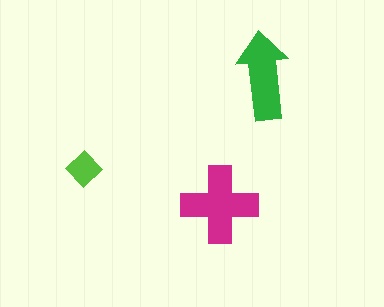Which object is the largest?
The magenta cross.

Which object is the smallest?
The lime diamond.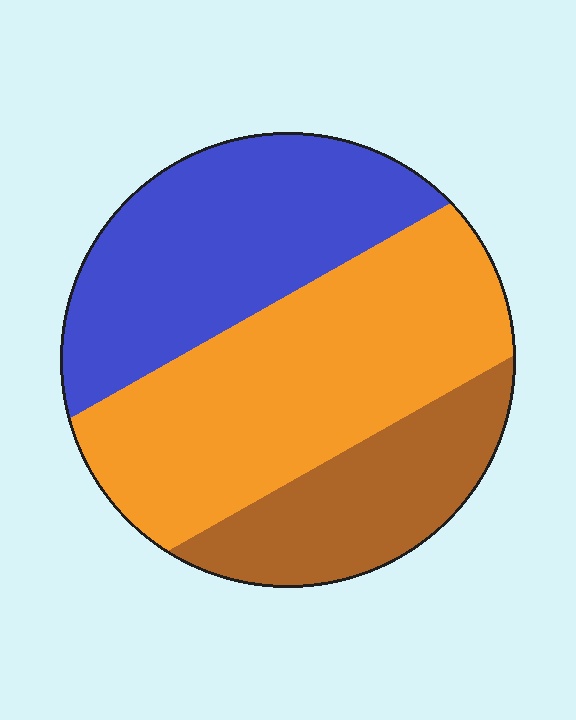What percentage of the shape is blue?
Blue covers around 35% of the shape.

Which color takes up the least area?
Brown, at roughly 20%.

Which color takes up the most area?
Orange, at roughly 45%.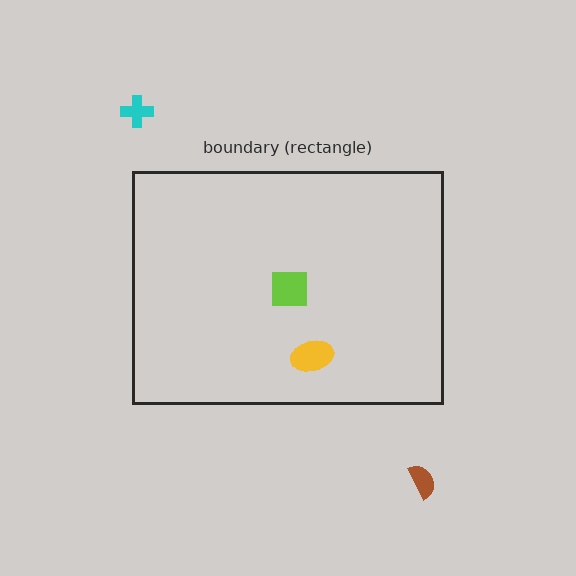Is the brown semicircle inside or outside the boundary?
Outside.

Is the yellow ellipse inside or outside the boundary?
Inside.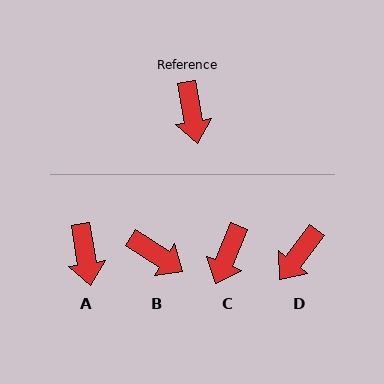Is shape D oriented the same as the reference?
No, it is off by about 47 degrees.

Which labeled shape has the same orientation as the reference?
A.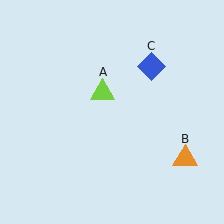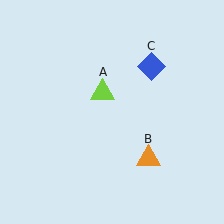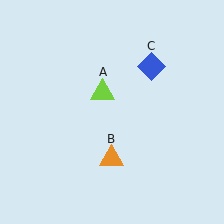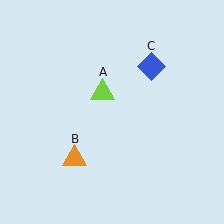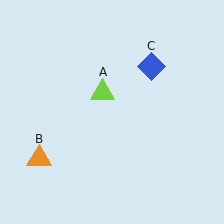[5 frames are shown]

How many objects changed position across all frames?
1 object changed position: orange triangle (object B).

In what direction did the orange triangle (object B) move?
The orange triangle (object B) moved left.